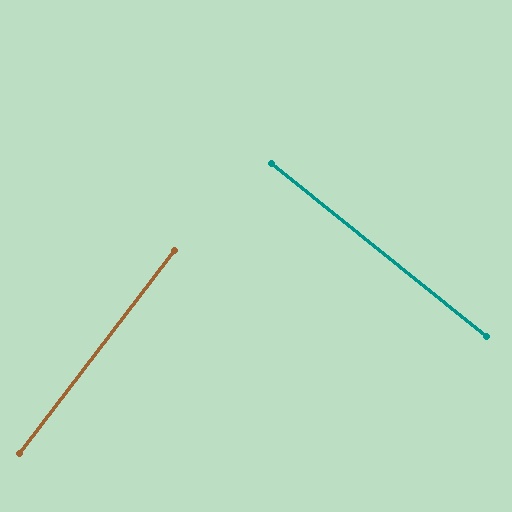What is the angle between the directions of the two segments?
Approximately 89 degrees.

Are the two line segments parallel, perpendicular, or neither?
Perpendicular — they meet at approximately 89°.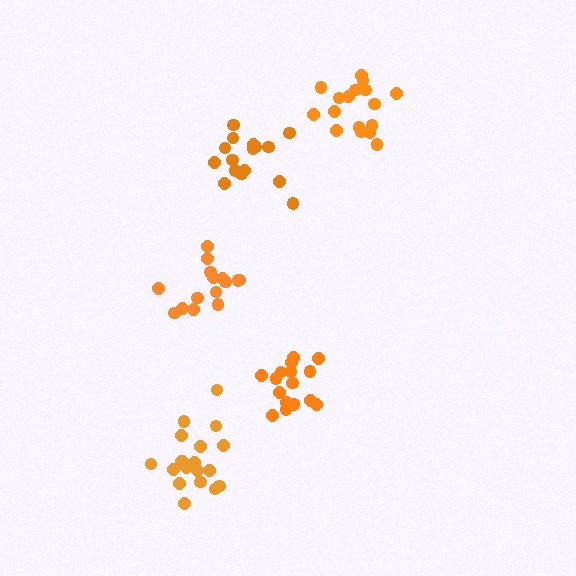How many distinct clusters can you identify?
There are 5 distinct clusters.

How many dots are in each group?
Group 1: 17 dots, Group 2: 15 dots, Group 3: 16 dots, Group 4: 19 dots, Group 5: 17 dots (84 total).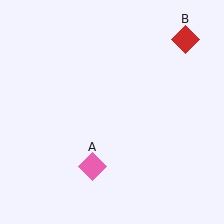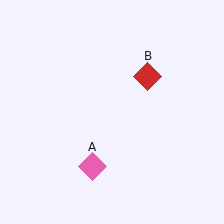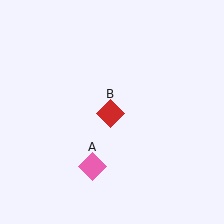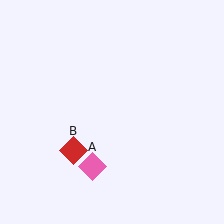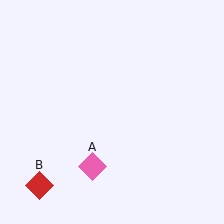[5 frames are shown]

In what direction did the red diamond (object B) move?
The red diamond (object B) moved down and to the left.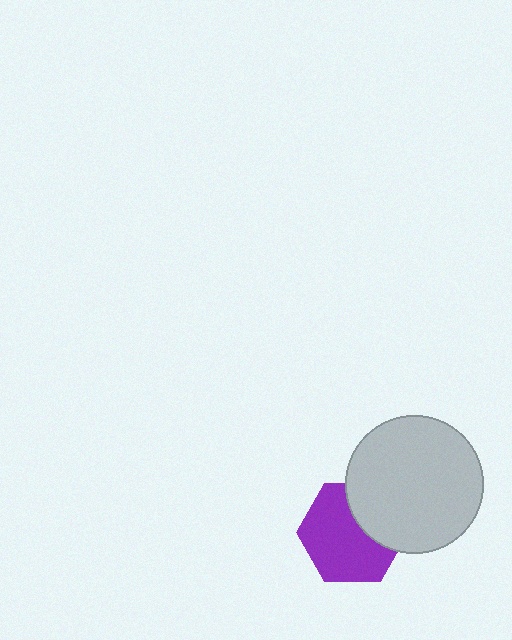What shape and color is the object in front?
The object in front is a light gray circle.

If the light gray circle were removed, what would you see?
You would see the complete purple hexagon.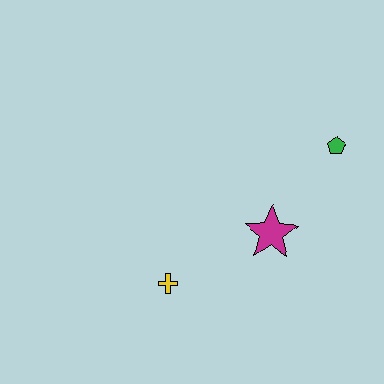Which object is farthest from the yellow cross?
The green pentagon is farthest from the yellow cross.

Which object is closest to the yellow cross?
The magenta star is closest to the yellow cross.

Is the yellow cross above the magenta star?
No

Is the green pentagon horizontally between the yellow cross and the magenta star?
No